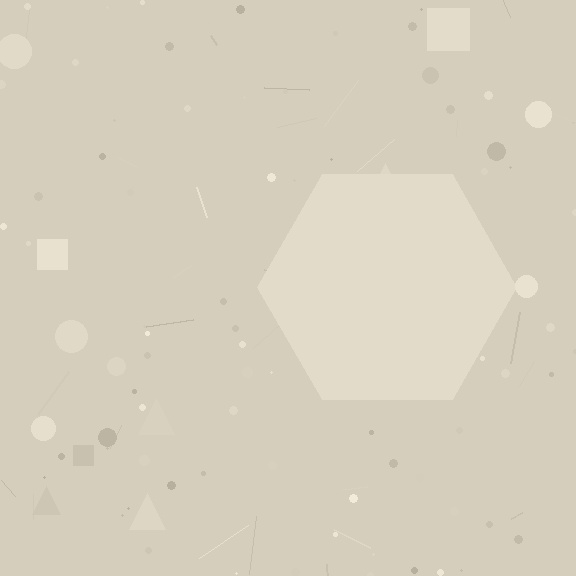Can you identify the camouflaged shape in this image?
The camouflaged shape is a hexagon.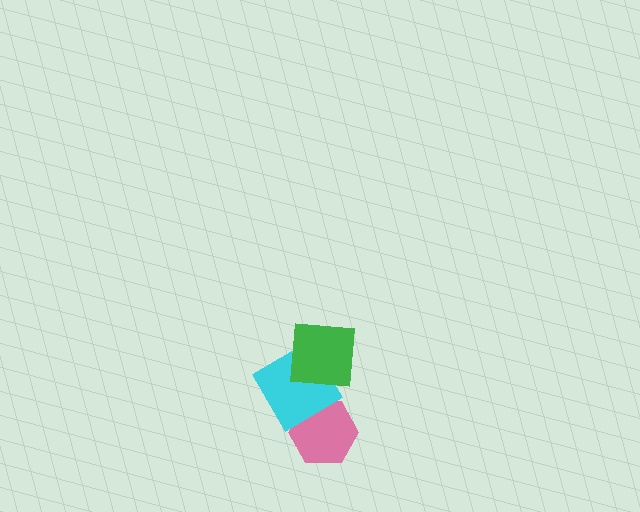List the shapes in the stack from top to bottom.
From top to bottom: the green square, the cyan diamond, the pink hexagon.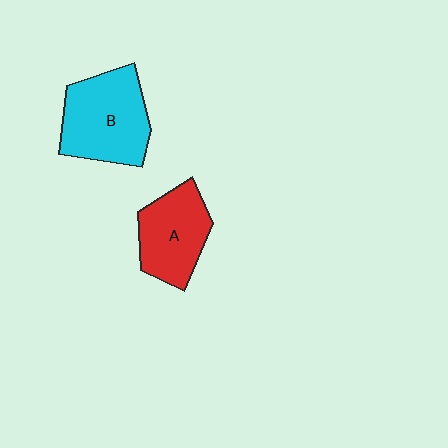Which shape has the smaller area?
Shape A (red).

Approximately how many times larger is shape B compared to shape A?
Approximately 1.3 times.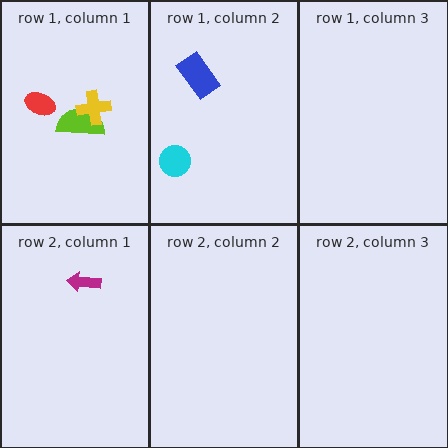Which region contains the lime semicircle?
The row 1, column 1 region.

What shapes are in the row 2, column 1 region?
The magenta arrow.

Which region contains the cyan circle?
The row 1, column 2 region.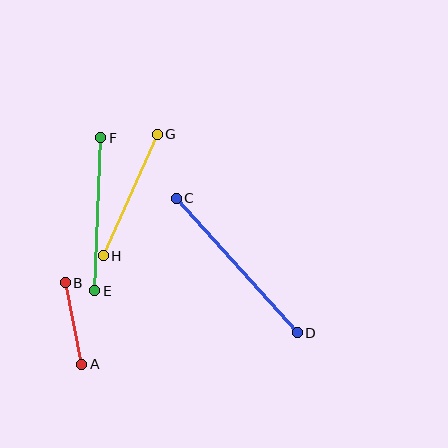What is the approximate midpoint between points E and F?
The midpoint is at approximately (98, 214) pixels.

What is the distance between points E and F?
The distance is approximately 153 pixels.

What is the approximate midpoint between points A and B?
The midpoint is at approximately (74, 324) pixels.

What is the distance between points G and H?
The distance is approximately 133 pixels.